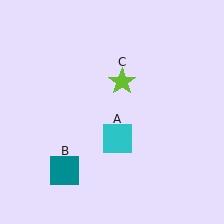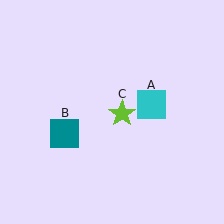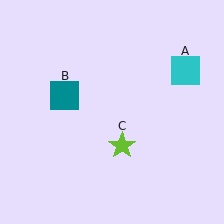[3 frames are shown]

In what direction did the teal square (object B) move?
The teal square (object B) moved up.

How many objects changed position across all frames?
3 objects changed position: cyan square (object A), teal square (object B), lime star (object C).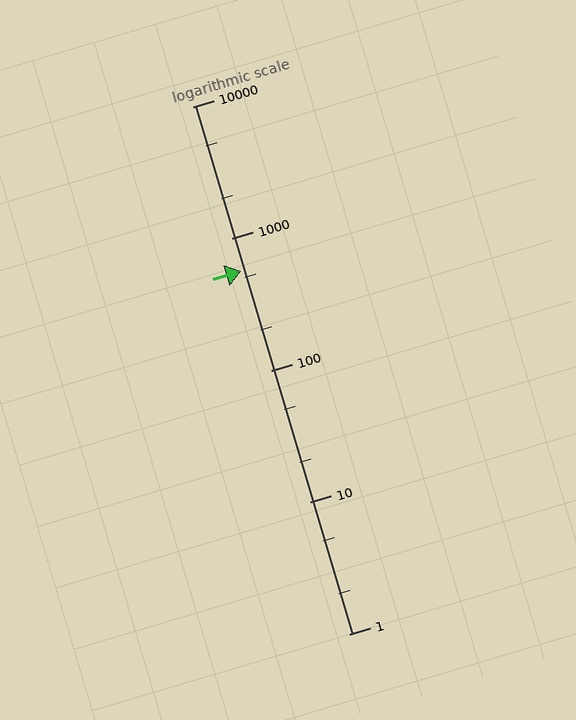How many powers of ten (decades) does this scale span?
The scale spans 4 decades, from 1 to 10000.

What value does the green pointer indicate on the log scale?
The pointer indicates approximately 570.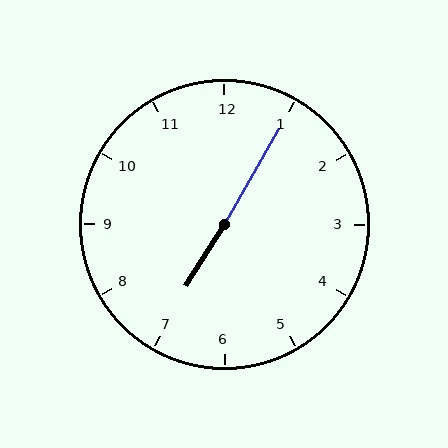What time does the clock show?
7:05.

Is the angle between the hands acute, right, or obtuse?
It is obtuse.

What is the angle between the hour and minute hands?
Approximately 178 degrees.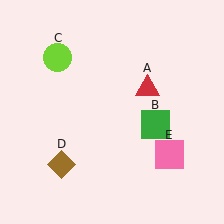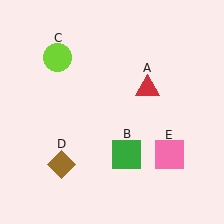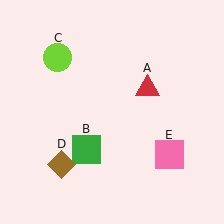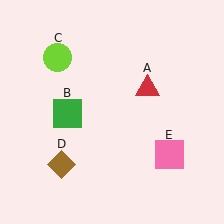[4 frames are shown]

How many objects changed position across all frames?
1 object changed position: green square (object B).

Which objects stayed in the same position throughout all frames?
Red triangle (object A) and lime circle (object C) and brown diamond (object D) and pink square (object E) remained stationary.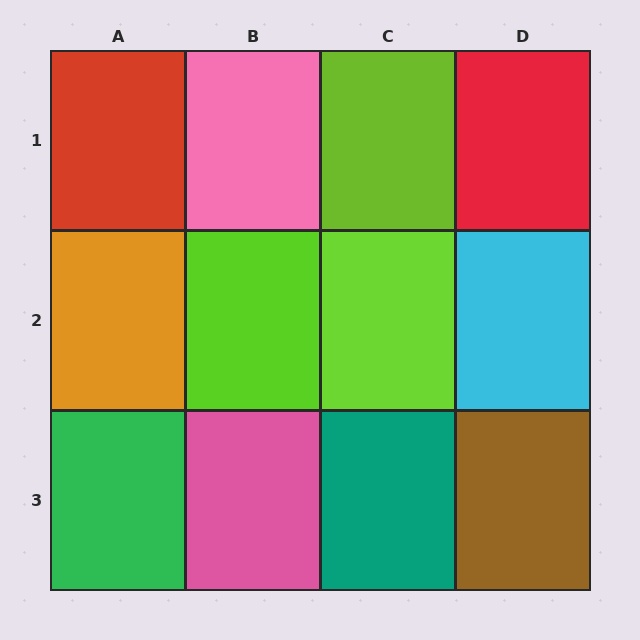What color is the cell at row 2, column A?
Orange.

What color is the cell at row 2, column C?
Lime.